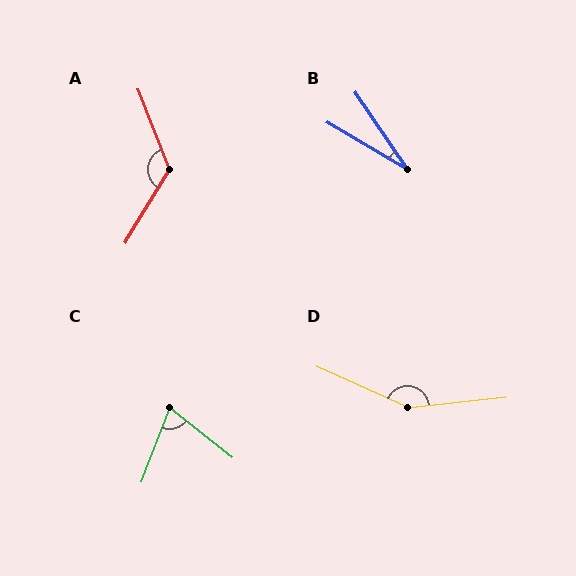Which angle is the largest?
D, at approximately 150 degrees.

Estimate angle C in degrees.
Approximately 72 degrees.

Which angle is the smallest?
B, at approximately 25 degrees.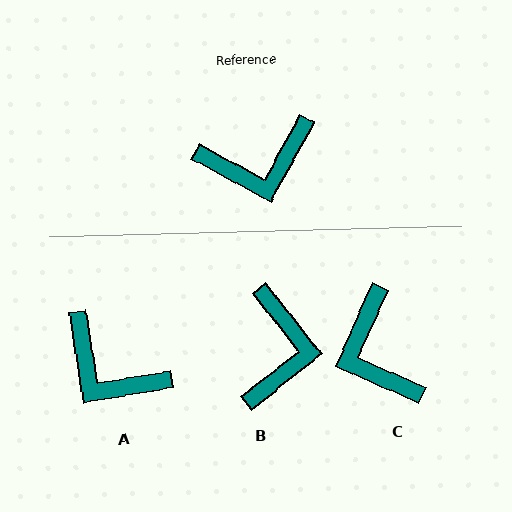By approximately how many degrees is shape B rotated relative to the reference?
Approximately 67 degrees counter-clockwise.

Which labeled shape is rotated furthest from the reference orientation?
C, about 86 degrees away.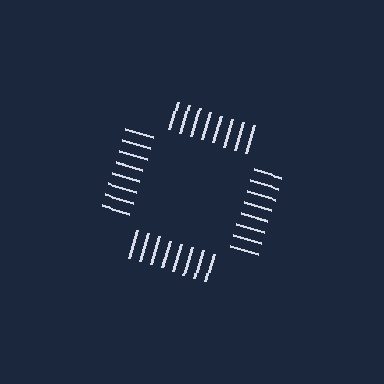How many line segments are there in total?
32 — 8 along each of the 4 edges.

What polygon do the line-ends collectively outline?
An illusory square — the line segments terminate on its edges but no continuous stroke is drawn.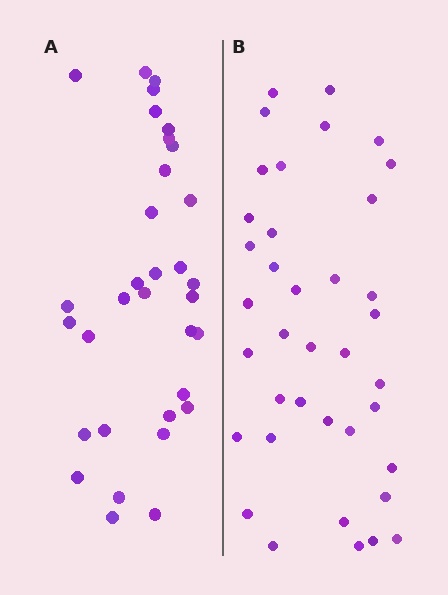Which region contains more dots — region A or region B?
Region B (the right region) has more dots.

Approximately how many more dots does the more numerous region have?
Region B has about 5 more dots than region A.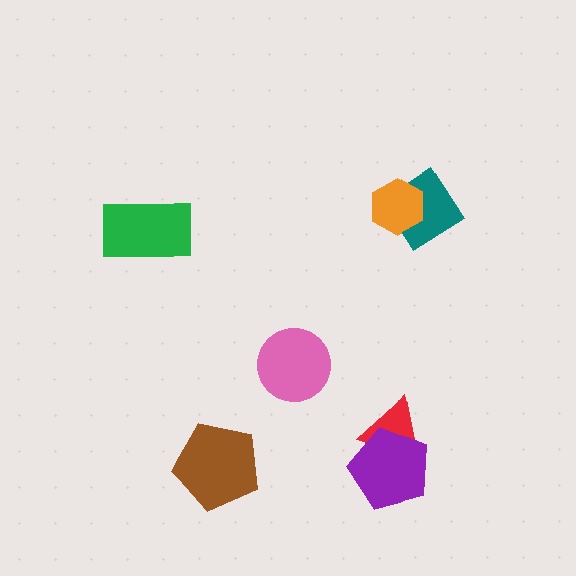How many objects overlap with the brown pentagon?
0 objects overlap with the brown pentagon.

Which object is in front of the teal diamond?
The orange hexagon is in front of the teal diamond.